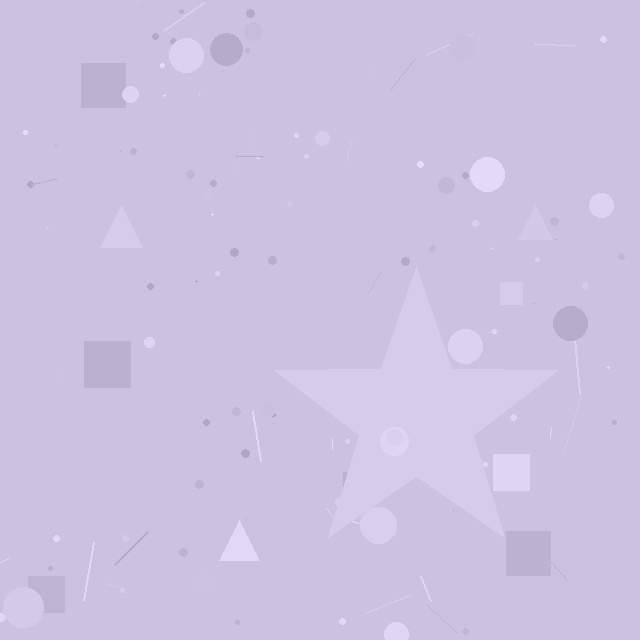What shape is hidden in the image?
A star is hidden in the image.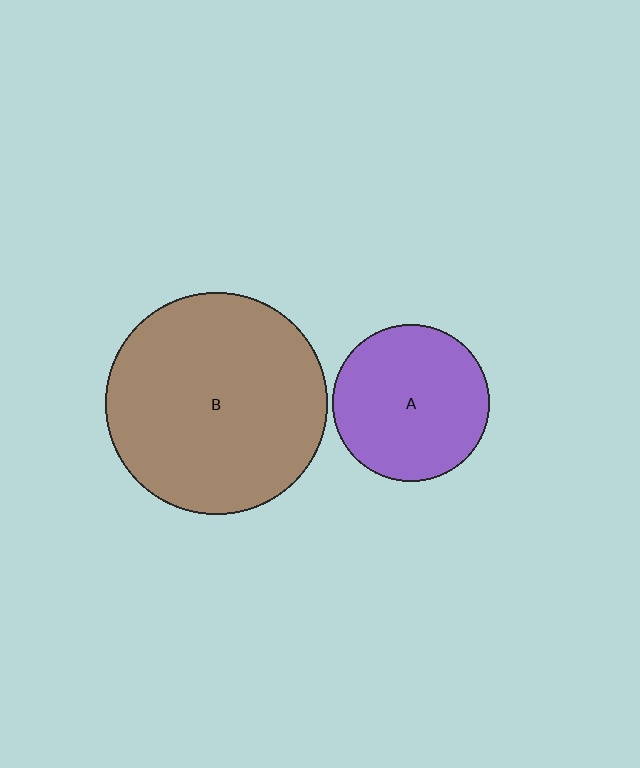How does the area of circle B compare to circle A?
Approximately 2.0 times.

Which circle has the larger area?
Circle B (brown).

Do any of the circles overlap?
No, none of the circles overlap.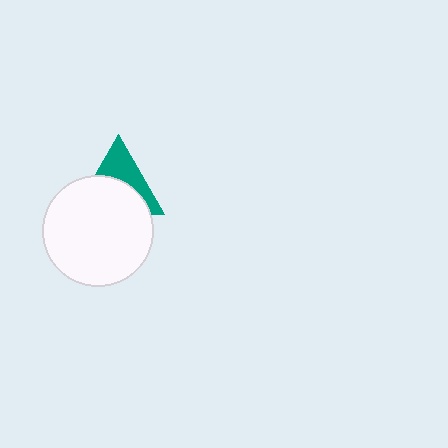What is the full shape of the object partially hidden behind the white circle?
The partially hidden object is a teal triangle.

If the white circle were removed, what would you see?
You would see the complete teal triangle.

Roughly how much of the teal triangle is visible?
A small part of it is visible (roughly 43%).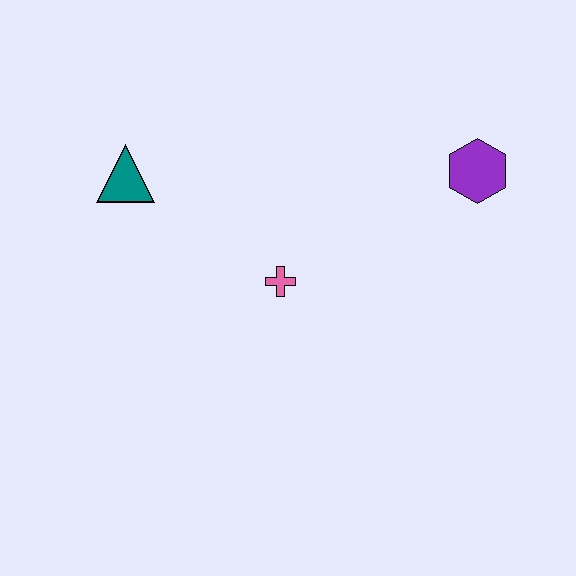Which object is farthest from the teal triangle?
The purple hexagon is farthest from the teal triangle.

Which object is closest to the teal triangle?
The pink cross is closest to the teal triangle.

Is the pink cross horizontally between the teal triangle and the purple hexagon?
Yes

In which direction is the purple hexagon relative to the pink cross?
The purple hexagon is to the right of the pink cross.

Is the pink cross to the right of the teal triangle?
Yes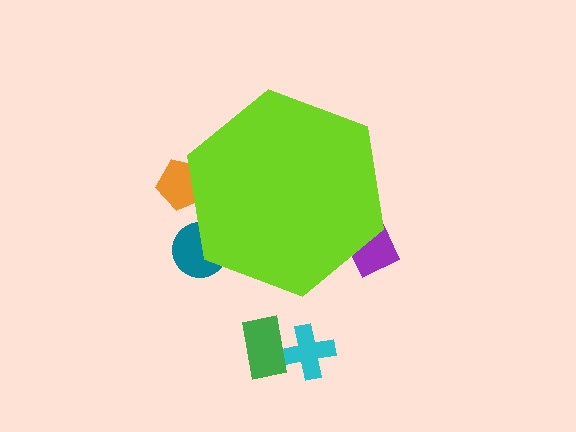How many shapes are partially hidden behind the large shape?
3 shapes are partially hidden.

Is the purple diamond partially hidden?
Yes, the purple diamond is partially hidden behind the lime hexagon.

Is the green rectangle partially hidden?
No, the green rectangle is fully visible.